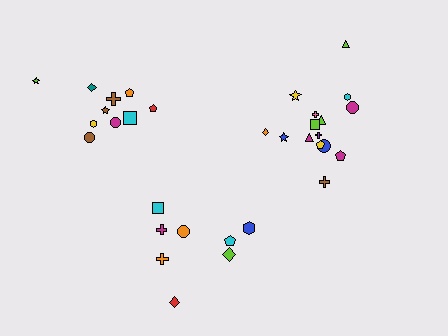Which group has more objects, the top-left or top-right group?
The top-right group.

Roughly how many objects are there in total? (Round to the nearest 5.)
Roughly 35 objects in total.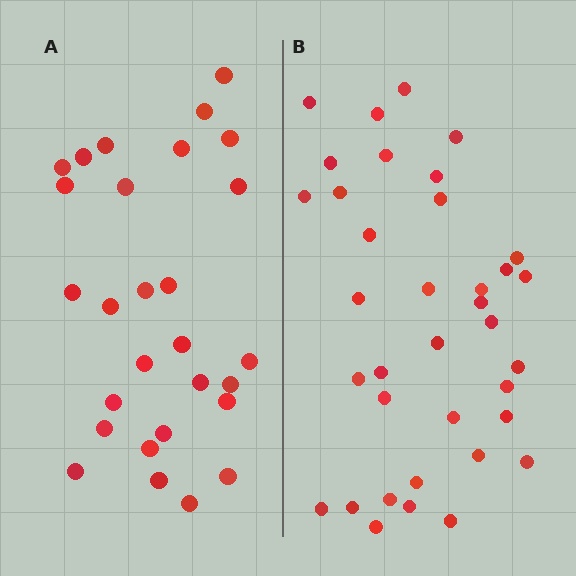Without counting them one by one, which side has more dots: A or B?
Region B (the right region) has more dots.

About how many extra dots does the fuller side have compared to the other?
Region B has roughly 8 or so more dots than region A.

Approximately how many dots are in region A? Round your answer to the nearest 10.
About 30 dots. (The exact count is 28, which rounds to 30.)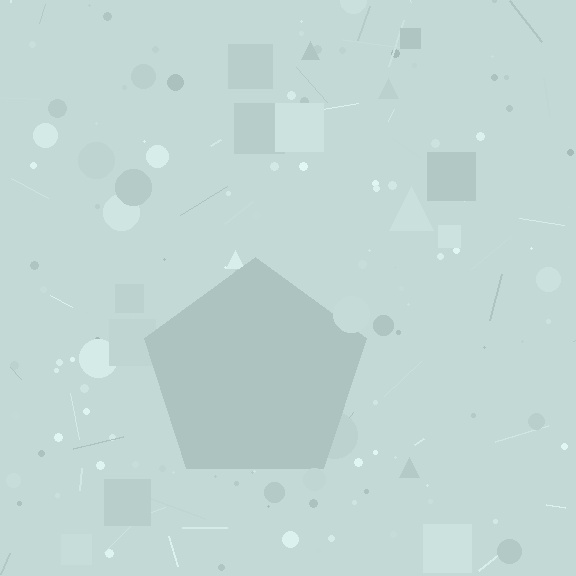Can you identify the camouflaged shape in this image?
The camouflaged shape is a pentagon.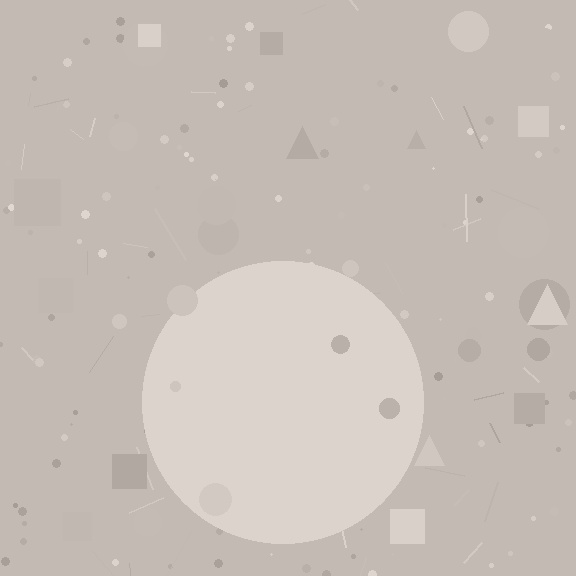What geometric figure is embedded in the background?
A circle is embedded in the background.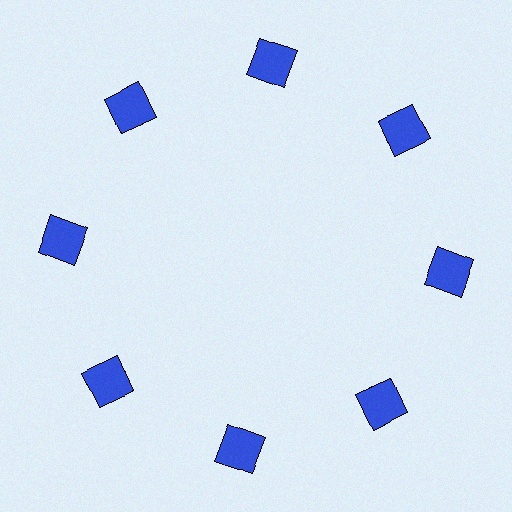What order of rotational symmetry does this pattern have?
This pattern has 8-fold rotational symmetry.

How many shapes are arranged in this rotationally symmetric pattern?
There are 8 shapes, arranged in 8 groups of 1.